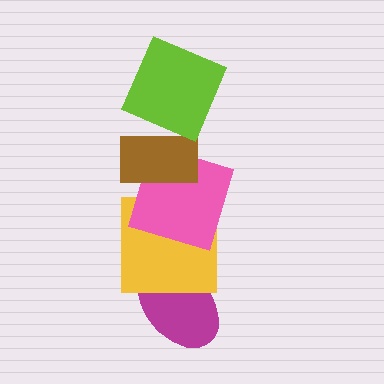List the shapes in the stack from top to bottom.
From top to bottom: the lime square, the brown rectangle, the pink square, the yellow square, the magenta ellipse.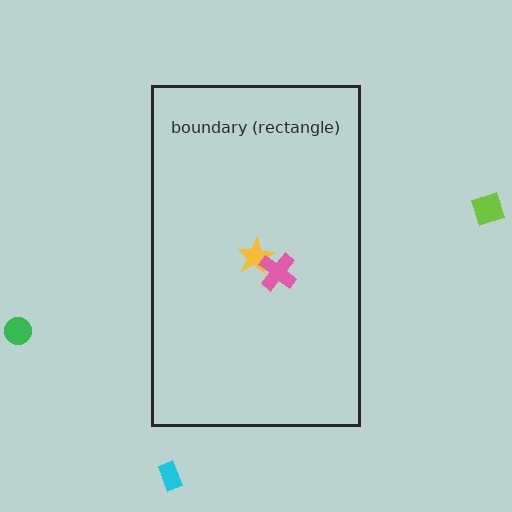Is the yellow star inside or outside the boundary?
Inside.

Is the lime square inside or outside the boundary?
Outside.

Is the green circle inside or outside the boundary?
Outside.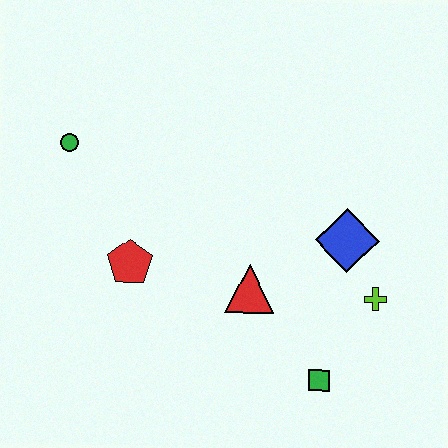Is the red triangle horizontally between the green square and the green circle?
Yes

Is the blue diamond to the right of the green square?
Yes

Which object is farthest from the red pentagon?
The lime cross is farthest from the red pentagon.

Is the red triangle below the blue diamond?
Yes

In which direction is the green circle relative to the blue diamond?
The green circle is to the left of the blue diamond.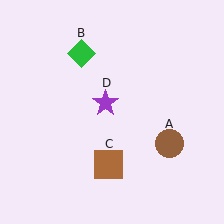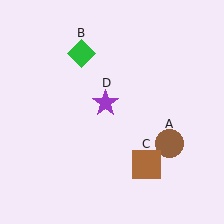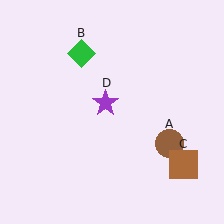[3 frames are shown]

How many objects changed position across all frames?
1 object changed position: brown square (object C).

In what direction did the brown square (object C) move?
The brown square (object C) moved right.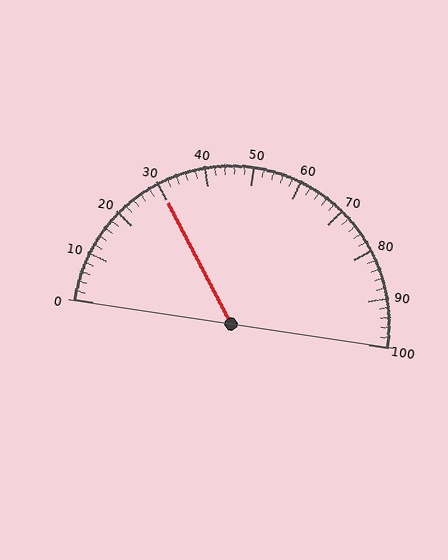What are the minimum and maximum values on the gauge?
The gauge ranges from 0 to 100.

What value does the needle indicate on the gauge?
The needle indicates approximately 30.